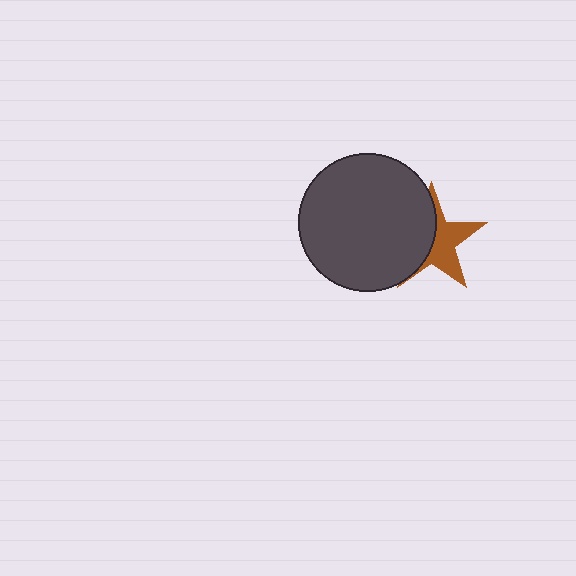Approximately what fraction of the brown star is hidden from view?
Roughly 50% of the brown star is hidden behind the dark gray circle.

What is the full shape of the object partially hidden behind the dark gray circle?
The partially hidden object is a brown star.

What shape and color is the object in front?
The object in front is a dark gray circle.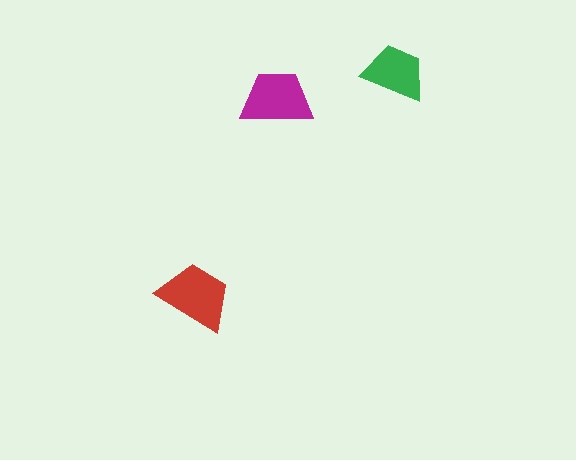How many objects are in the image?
There are 3 objects in the image.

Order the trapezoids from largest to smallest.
the red one, the magenta one, the green one.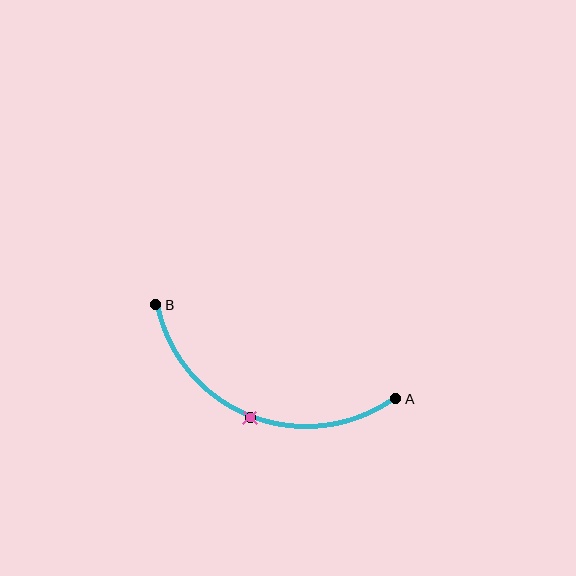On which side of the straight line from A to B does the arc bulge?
The arc bulges below the straight line connecting A and B.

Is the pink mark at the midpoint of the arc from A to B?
Yes. The pink mark lies on the arc at equal arc-length from both A and B — it is the arc midpoint.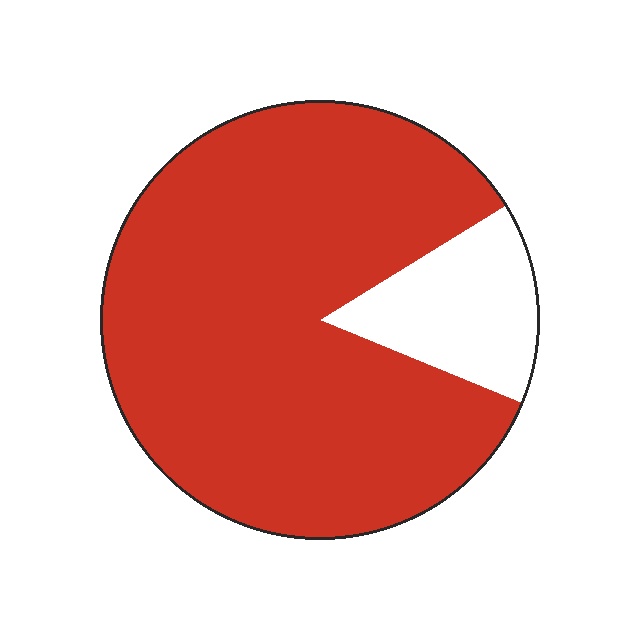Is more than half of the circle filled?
Yes.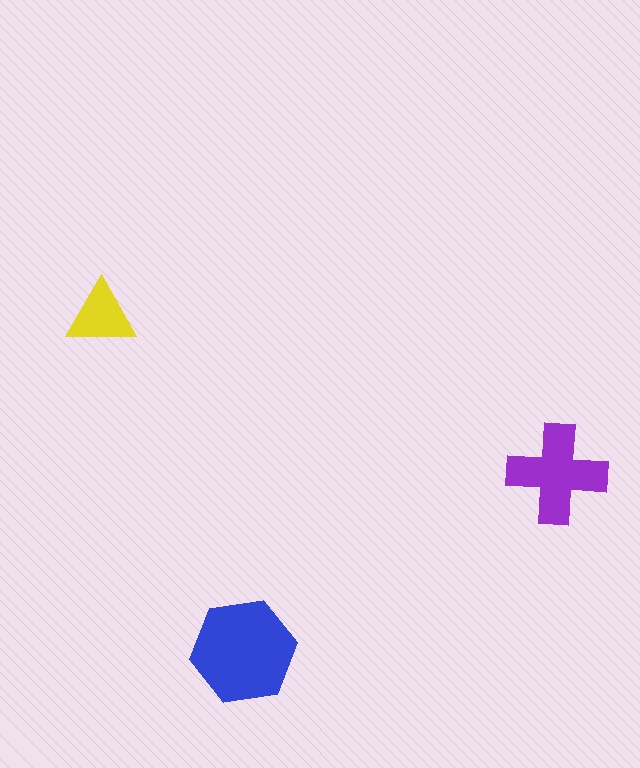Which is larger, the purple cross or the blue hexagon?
The blue hexagon.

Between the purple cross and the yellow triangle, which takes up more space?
The purple cross.